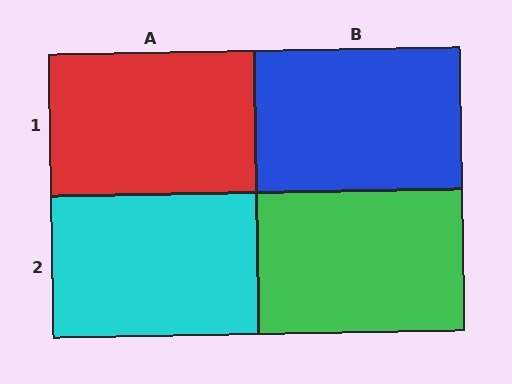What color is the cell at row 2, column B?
Green.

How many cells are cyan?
1 cell is cyan.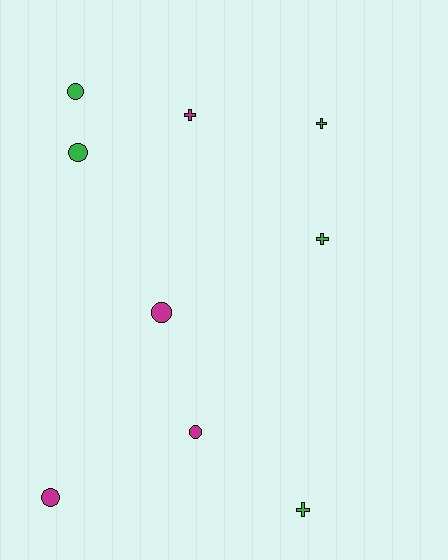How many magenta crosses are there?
There is 1 magenta cross.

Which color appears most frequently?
Green, with 5 objects.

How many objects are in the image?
There are 9 objects.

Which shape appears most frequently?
Circle, with 5 objects.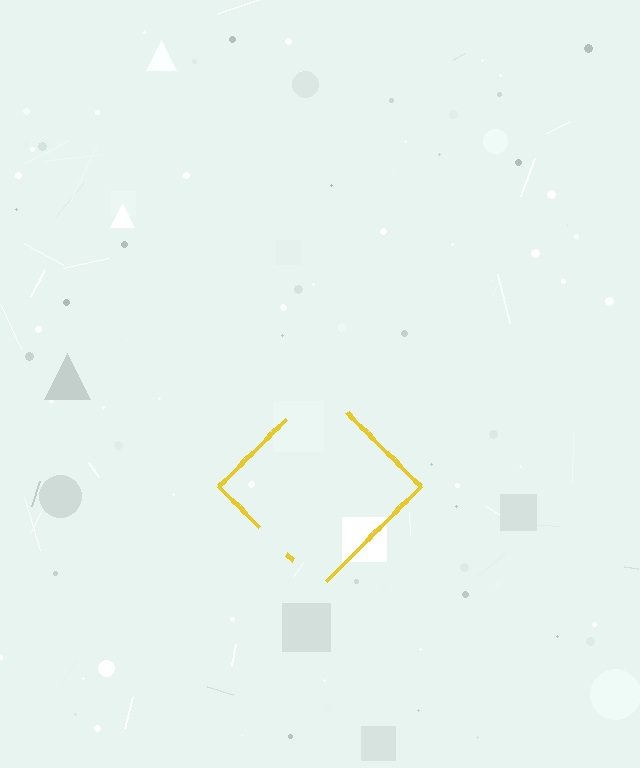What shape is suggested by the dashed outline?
The dashed outline suggests a diamond.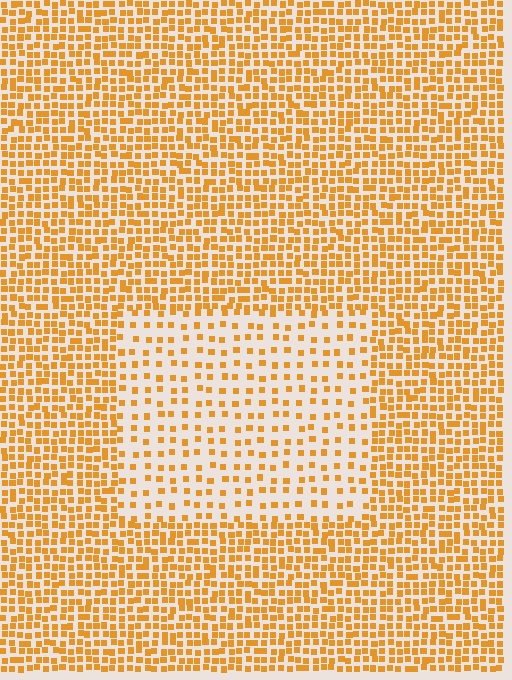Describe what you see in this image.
The image contains small orange elements arranged at two different densities. A rectangle-shaped region is visible where the elements are less densely packed than the surrounding area.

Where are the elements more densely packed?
The elements are more densely packed outside the rectangle boundary.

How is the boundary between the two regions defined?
The boundary is defined by a change in element density (approximately 2.3x ratio). All elements are the same color, size, and shape.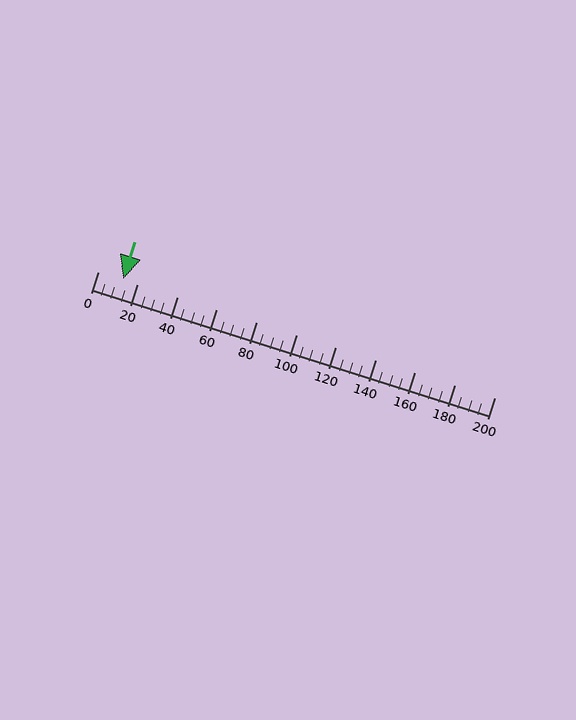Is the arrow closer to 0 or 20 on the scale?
The arrow is closer to 20.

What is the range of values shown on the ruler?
The ruler shows values from 0 to 200.